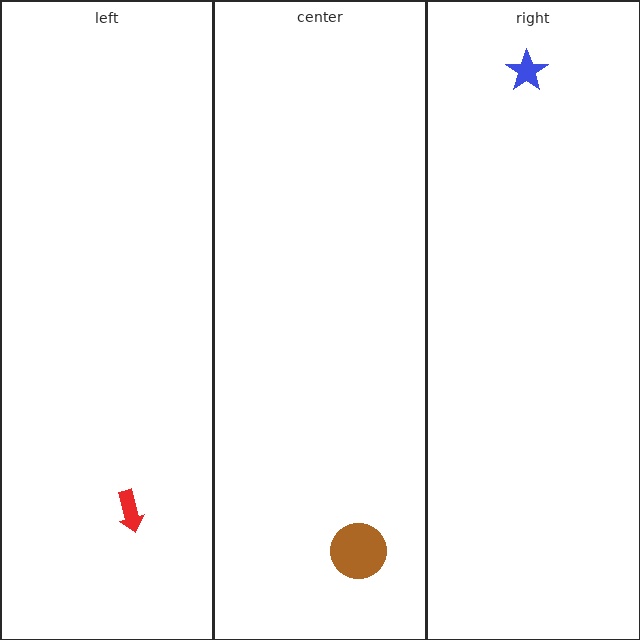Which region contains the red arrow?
The left region.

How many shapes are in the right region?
1.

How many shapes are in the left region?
1.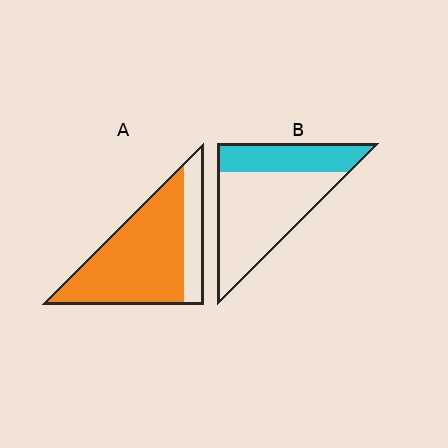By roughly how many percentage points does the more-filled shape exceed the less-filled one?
By roughly 45 percentage points (A over B).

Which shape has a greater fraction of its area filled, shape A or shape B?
Shape A.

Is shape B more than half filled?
No.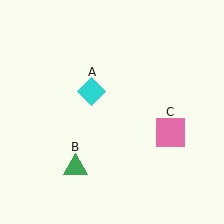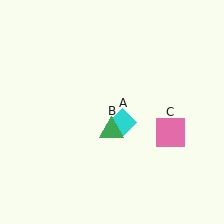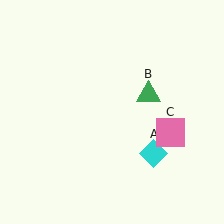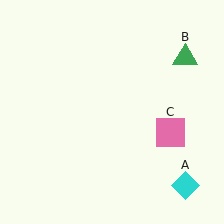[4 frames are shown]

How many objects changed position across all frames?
2 objects changed position: cyan diamond (object A), green triangle (object B).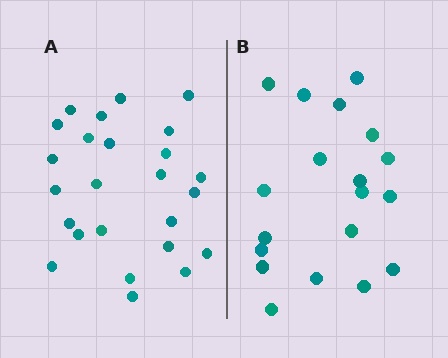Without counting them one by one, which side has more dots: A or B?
Region A (the left region) has more dots.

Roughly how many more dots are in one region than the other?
Region A has about 6 more dots than region B.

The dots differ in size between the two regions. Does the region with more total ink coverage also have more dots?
No. Region B has more total ink coverage because its dots are larger, but region A actually contains more individual dots. Total area can be misleading — the number of items is what matters here.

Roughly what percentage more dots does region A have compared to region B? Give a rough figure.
About 30% more.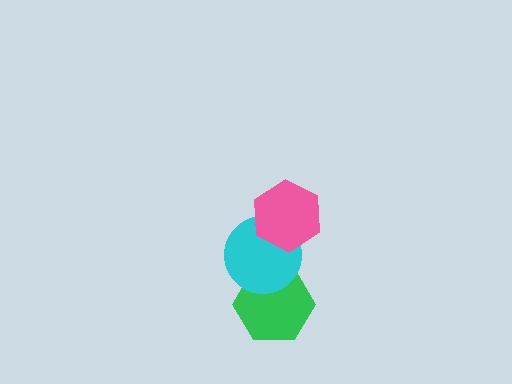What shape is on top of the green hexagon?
The cyan circle is on top of the green hexagon.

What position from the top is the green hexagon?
The green hexagon is 3rd from the top.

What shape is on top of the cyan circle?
The pink hexagon is on top of the cyan circle.